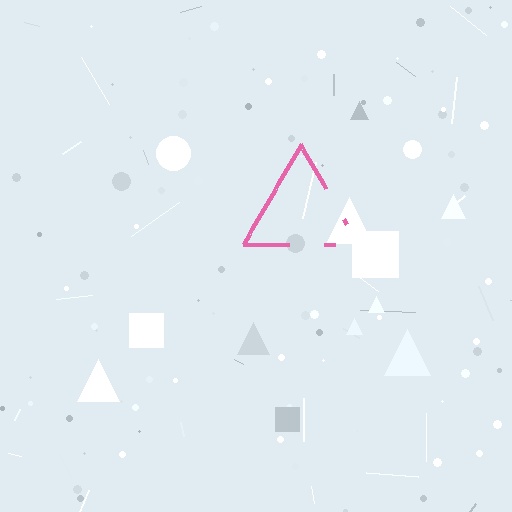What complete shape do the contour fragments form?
The contour fragments form a triangle.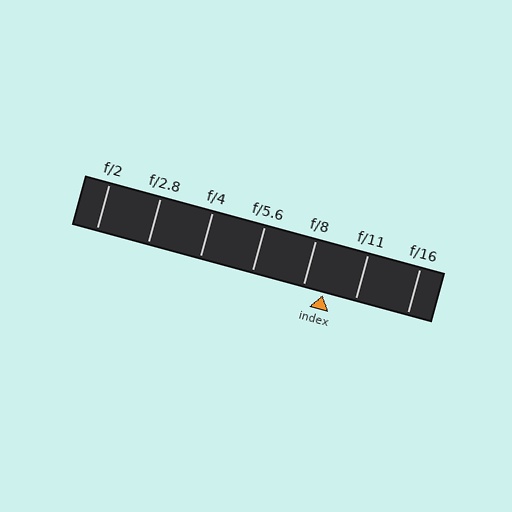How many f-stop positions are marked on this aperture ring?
There are 7 f-stop positions marked.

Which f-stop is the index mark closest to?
The index mark is closest to f/8.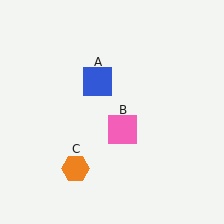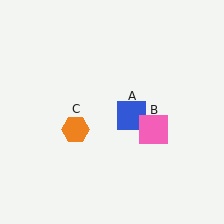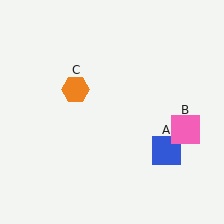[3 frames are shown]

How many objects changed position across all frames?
3 objects changed position: blue square (object A), pink square (object B), orange hexagon (object C).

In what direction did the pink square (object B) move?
The pink square (object B) moved right.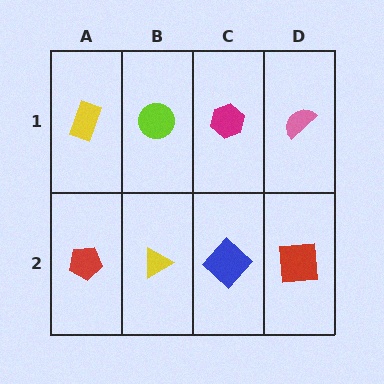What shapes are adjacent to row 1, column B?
A yellow triangle (row 2, column B), a yellow rectangle (row 1, column A), a magenta hexagon (row 1, column C).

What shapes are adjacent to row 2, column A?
A yellow rectangle (row 1, column A), a yellow triangle (row 2, column B).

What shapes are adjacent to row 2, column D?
A pink semicircle (row 1, column D), a blue diamond (row 2, column C).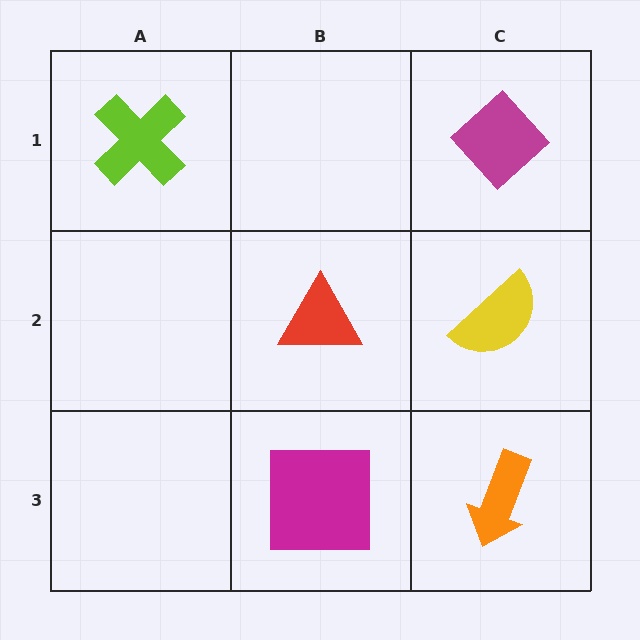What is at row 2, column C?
A yellow semicircle.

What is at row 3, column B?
A magenta square.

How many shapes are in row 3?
2 shapes.